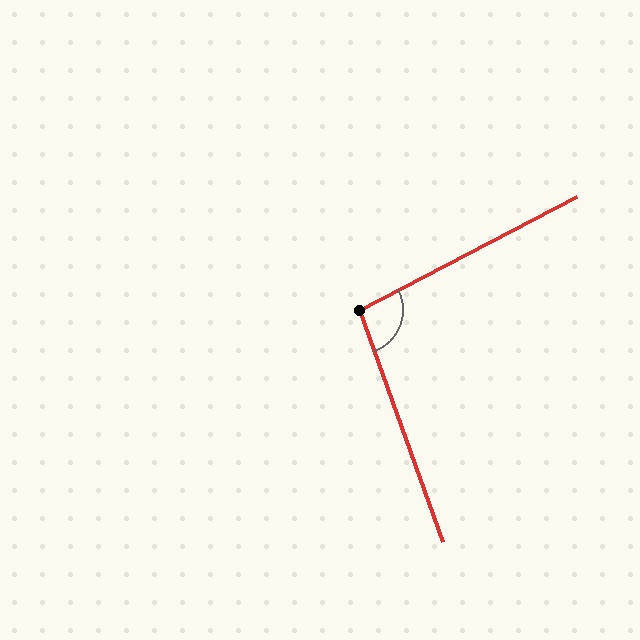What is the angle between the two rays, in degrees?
Approximately 98 degrees.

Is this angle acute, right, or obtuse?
It is obtuse.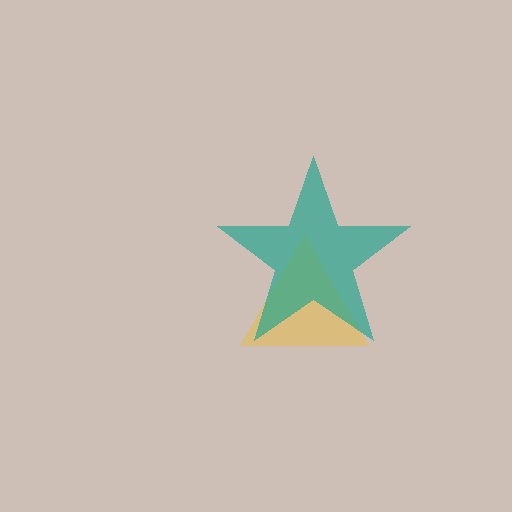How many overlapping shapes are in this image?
There are 2 overlapping shapes in the image.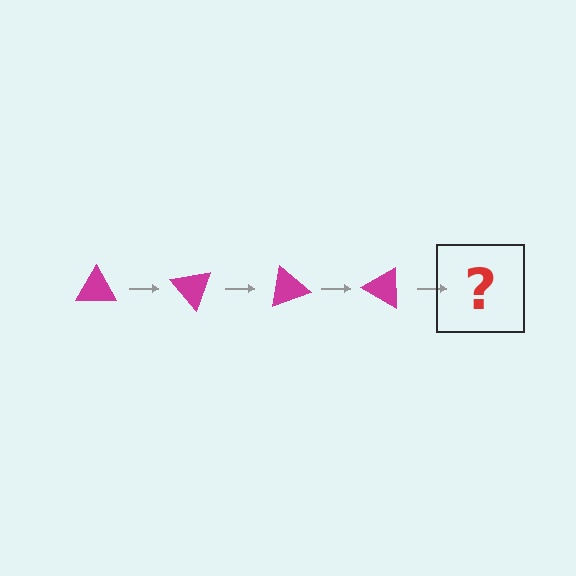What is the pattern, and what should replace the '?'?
The pattern is that the triangle rotates 50 degrees each step. The '?' should be a magenta triangle rotated 200 degrees.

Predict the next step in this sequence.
The next step is a magenta triangle rotated 200 degrees.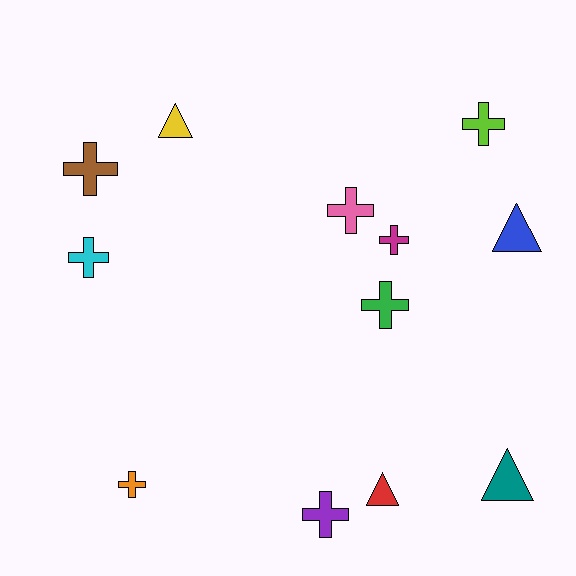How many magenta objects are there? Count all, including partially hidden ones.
There is 1 magenta object.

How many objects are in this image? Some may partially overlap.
There are 12 objects.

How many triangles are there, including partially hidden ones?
There are 4 triangles.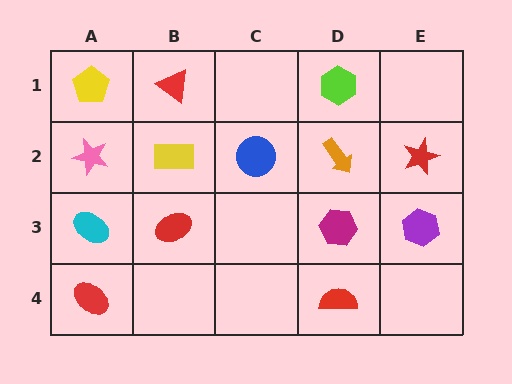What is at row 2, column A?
A pink star.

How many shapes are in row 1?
3 shapes.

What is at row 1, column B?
A red triangle.